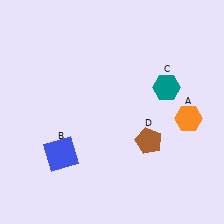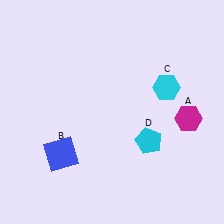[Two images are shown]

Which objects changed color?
A changed from orange to magenta. C changed from teal to cyan. D changed from brown to cyan.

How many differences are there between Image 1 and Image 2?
There are 3 differences between the two images.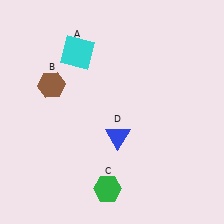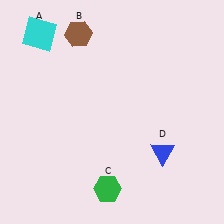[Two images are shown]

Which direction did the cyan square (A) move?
The cyan square (A) moved left.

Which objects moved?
The objects that moved are: the cyan square (A), the brown hexagon (B), the blue triangle (D).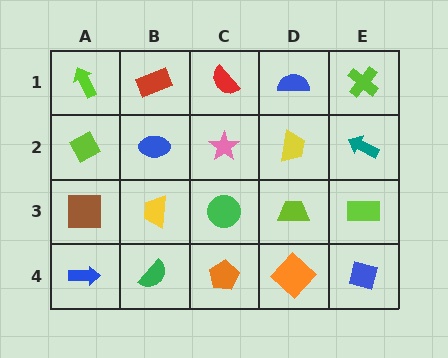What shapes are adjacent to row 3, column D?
A yellow trapezoid (row 2, column D), an orange diamond (row 4, column D), a green circle (row 3, column C), a lime rectangle (row 3, column E).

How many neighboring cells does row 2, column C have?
4.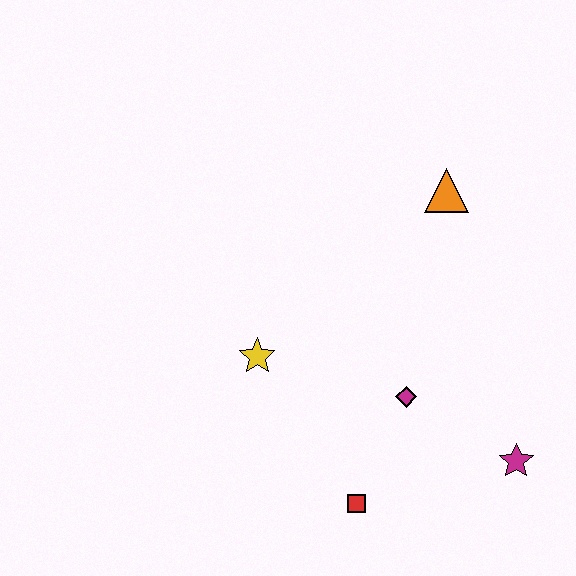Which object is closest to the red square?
The magenta diamond is closest to the red square.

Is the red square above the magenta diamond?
No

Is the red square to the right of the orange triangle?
No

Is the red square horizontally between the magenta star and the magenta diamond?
No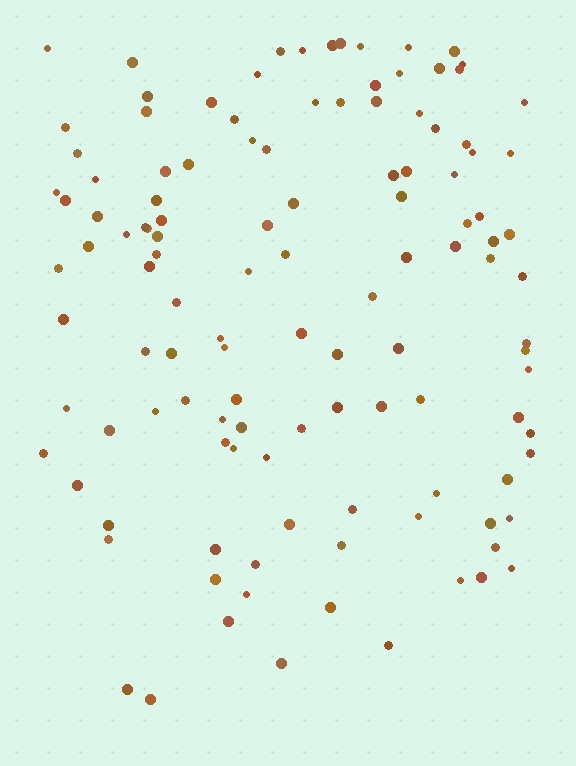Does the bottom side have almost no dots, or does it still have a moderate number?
Still a moderate number, just noticeably fewer than the top.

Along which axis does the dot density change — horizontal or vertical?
Vertical.